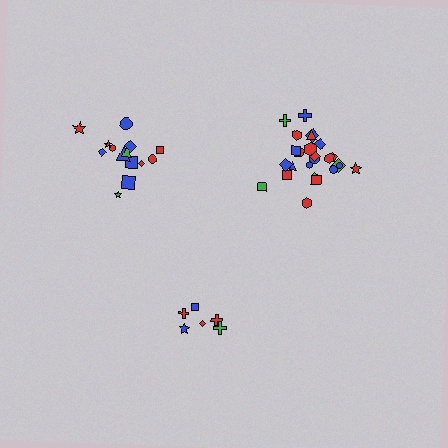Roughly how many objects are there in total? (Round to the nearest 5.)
Roughly 45 objects in total.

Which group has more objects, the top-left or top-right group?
The top-right group.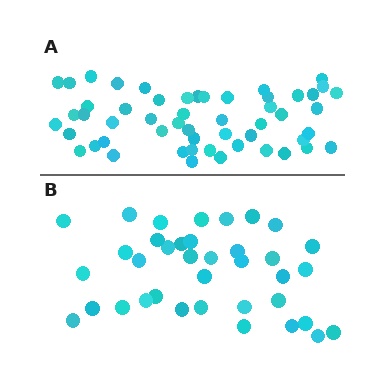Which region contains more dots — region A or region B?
Region A (the top region) has more dots.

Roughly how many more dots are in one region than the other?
Region A has approximately 15 more dots than region B.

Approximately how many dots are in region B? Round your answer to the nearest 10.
About 40 dots. (The exact count is 37, which rounds to 40.)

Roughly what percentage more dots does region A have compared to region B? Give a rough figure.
About 45% more.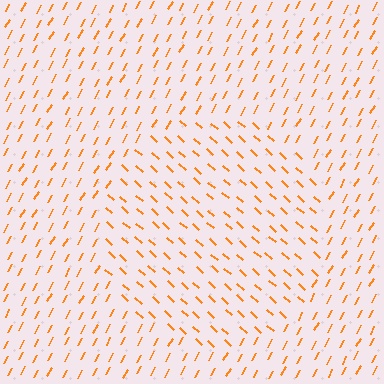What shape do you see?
I see a circle.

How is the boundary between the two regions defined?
The boundary is defined purely by a change in line orientation (approximately 77 degrees difference). All lines are the same color and thickness.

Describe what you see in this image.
The image is filled with small orange line segments. A circle region in the image has lines oriented differently from the surrounding lines, creating a visible texture boundary.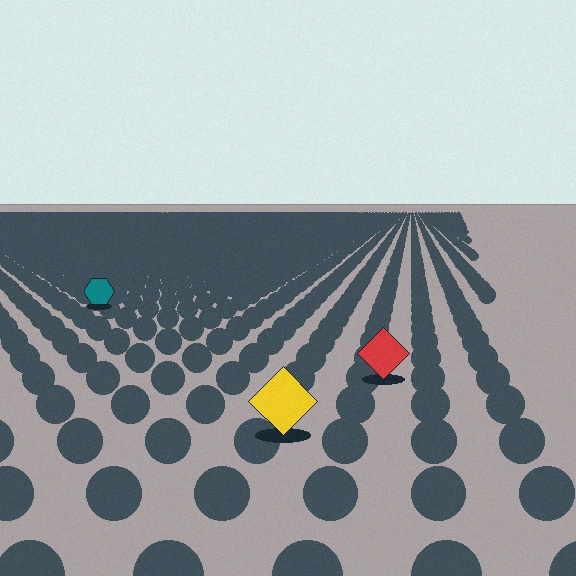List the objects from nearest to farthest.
From nearest to farthest: the yellow diamond, the red diamond, the teal hexagon.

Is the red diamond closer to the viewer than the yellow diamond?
No. The yellow diamond is closer — you can tell from the texture gradient: the ground texture is coarser near it.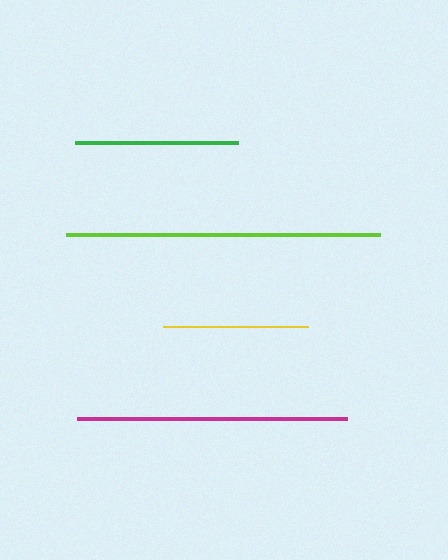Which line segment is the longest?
The lime line is the longest at approximately 314 pixels.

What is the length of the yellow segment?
The yellow segment is approximately 145 pixels long.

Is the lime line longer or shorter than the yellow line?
The lime line is longer than the yellow line.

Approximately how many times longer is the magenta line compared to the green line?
The magenta line is approximately 1.7 times the length of the green line.